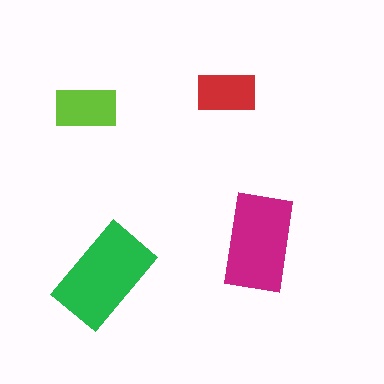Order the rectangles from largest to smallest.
the green one, the magenta one, the lime one, the red one.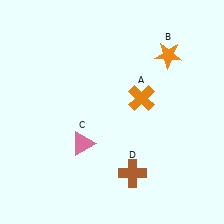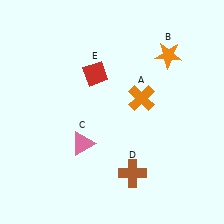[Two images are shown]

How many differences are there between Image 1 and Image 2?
There is 1 difference between the two images.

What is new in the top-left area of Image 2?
A red diamond (E) was added in the top-left area of Image 2.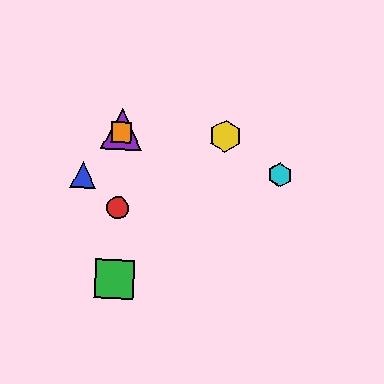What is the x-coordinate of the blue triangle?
The blue triangle is at x≈83.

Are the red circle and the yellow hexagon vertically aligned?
No, the red circle is at x≈118 and the yellow hexagon is at x≈225.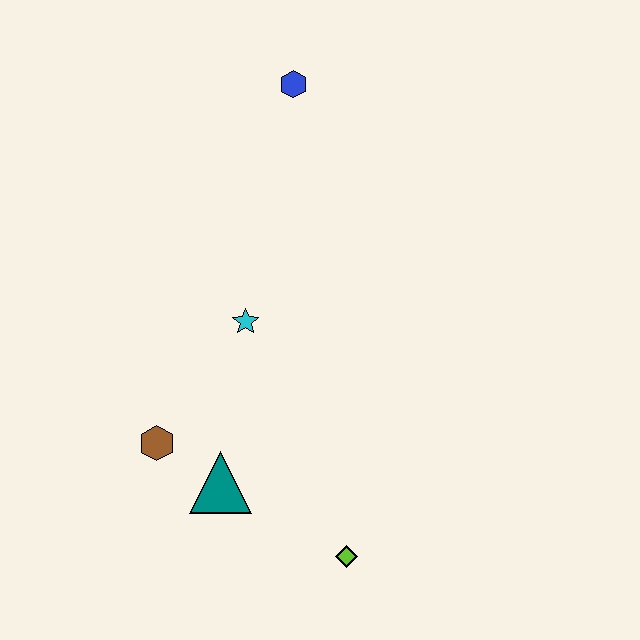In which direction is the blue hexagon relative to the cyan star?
The blue hexagon is above the cyan star.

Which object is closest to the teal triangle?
The brown hexagon is closest to the teal triangle.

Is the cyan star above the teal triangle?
Yes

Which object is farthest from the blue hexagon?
The lime diamond is farthest from the blue hexagon.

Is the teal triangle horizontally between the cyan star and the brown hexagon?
Yes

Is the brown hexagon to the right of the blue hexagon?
No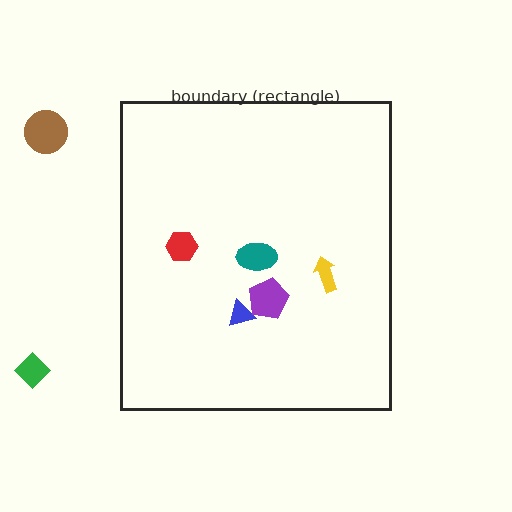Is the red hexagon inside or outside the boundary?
Inside.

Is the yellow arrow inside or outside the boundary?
Inside.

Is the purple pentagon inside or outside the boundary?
Inside.